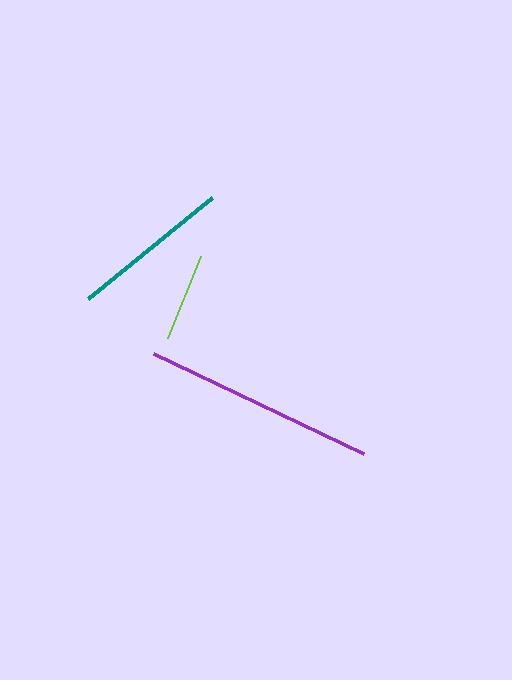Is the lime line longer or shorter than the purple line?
The purple line is longer than the lime line.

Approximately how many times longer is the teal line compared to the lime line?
The teal line is approximately 1.8 times the length of the lime line.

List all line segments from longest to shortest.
From longest to shortest: purple, teal, lime.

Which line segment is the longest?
The purple line is the longest at approximately 233 pixels.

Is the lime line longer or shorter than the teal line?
The teal line is longer than the lime line.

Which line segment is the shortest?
The lime line is the shortest at approximately 89 pixels.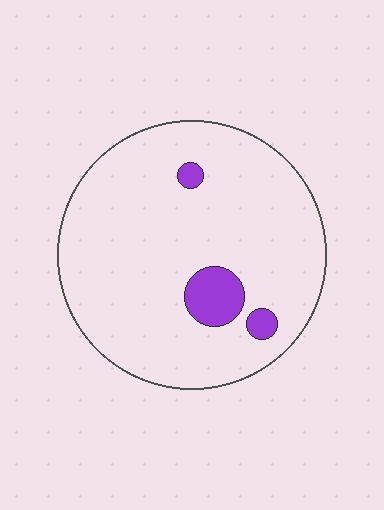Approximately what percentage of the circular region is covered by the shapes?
Approximately 5%.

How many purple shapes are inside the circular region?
3.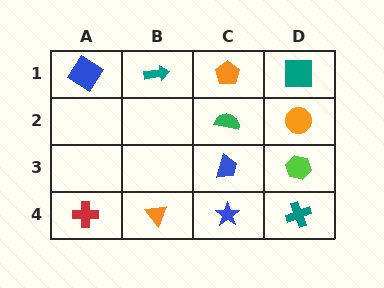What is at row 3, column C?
A blue trapezoid.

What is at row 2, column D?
An orange circle.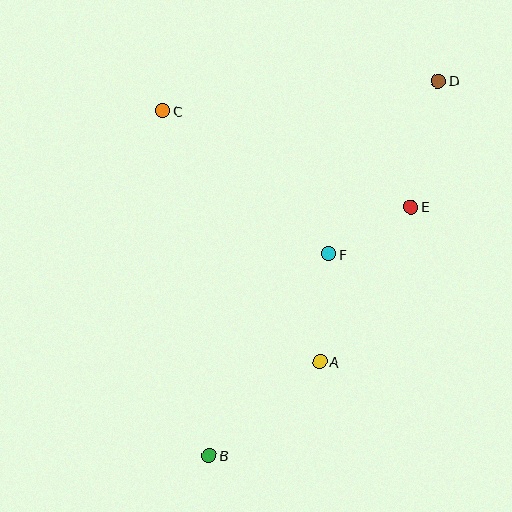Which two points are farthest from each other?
Points B and D are farthest from each other.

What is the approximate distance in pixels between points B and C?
The distance between B and C is approximately 348 pixels.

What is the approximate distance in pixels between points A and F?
The distance between A and F is approximately 108 pixels.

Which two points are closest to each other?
Points E and F are closest to each other.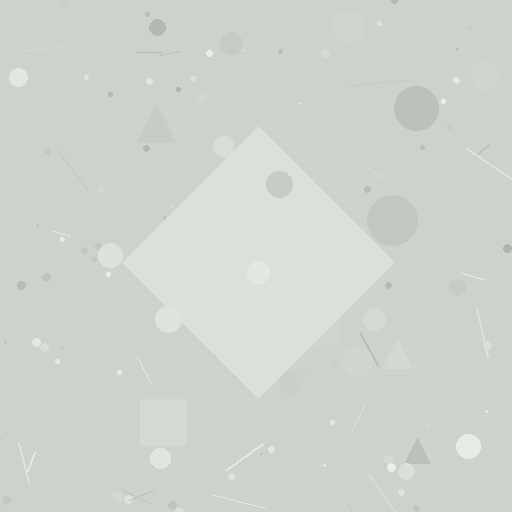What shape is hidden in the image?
A diamond is hidden in the image.